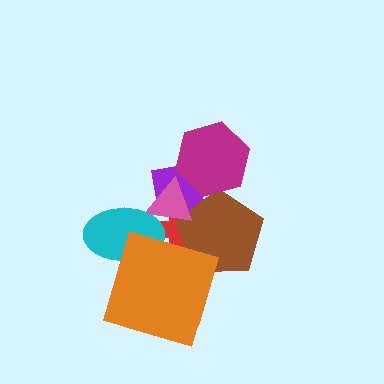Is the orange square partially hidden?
No, no other shape covers it.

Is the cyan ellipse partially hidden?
Yes, it is partially covered by another shape.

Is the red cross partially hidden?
Yes, it is partially covered by another shape.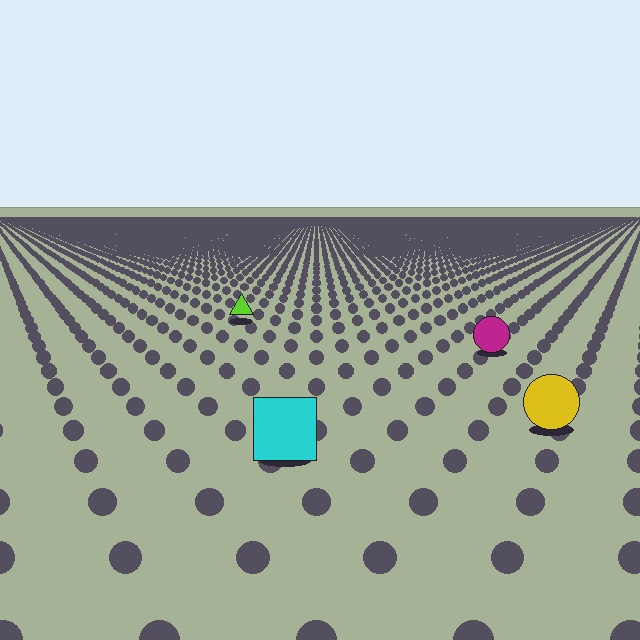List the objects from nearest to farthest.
From nearest to farthest: the cyan square, the yellow circle, the magenta circle, the lime triangle.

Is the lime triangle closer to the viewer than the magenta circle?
No. The magenta circle is closer — you can tell from the texture gradient: the ground texture is coarser near it.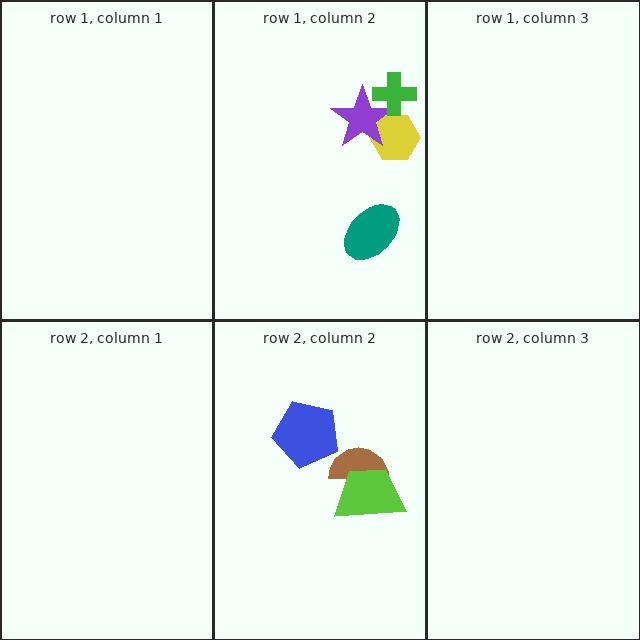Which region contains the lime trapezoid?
The row 2, column 2 region.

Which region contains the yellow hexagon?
The row 1, column 2 region.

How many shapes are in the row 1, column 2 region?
4.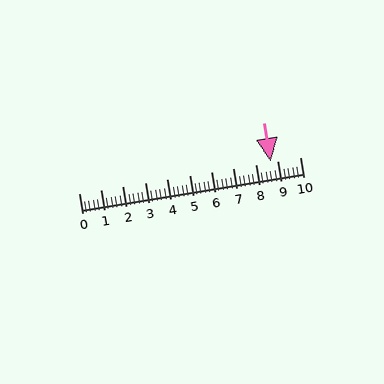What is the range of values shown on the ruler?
The ruler shows values from 0 to 10.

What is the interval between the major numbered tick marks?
The major tick marks are spaced 1 units apart.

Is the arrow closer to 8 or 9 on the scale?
The arrow is closer to 9.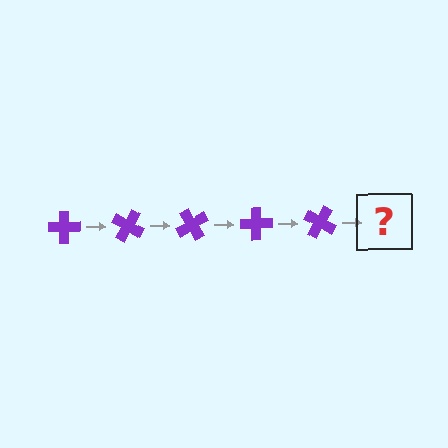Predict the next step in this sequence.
The next step is a purple cross rotated 150 degrees.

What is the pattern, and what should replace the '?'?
The pattern is that the cross rotates 30 degrees each step. The '?' should be a purple cross rotated 150 degrees.